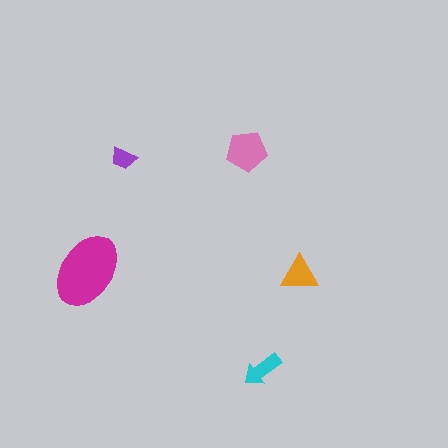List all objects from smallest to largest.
The purple trapezoid, the cyan arrow, the orange triangle, the pink pentagon, the magenta ellipse.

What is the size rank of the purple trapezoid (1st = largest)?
5th.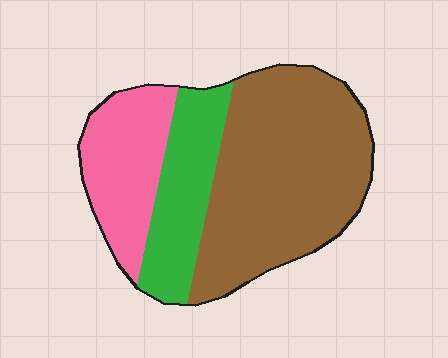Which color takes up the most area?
Brown, at roughly 55%.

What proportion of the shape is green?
Green covers about 20% of the shape.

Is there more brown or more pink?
Brown.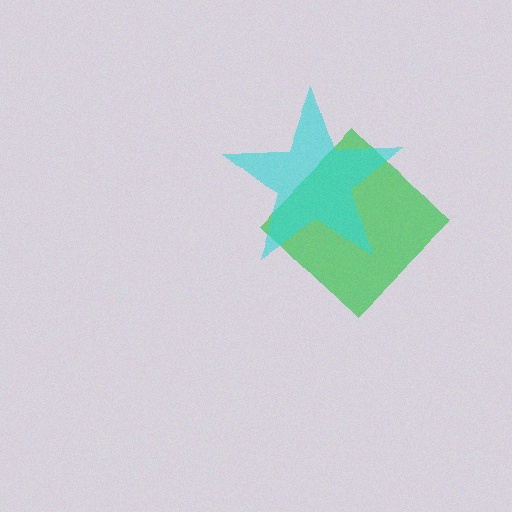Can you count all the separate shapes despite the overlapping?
Yes, there are 2 separate shapes.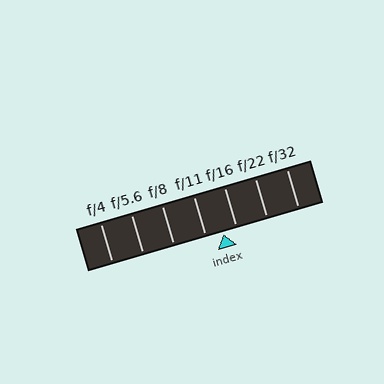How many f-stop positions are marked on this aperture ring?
There are 7 f-stop positions marked.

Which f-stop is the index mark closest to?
The index mark is closest to f/16.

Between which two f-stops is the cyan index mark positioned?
The index mark is between f/11 and f/16.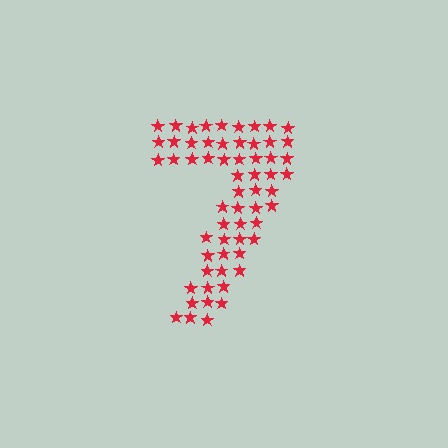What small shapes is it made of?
It is made of small stars.